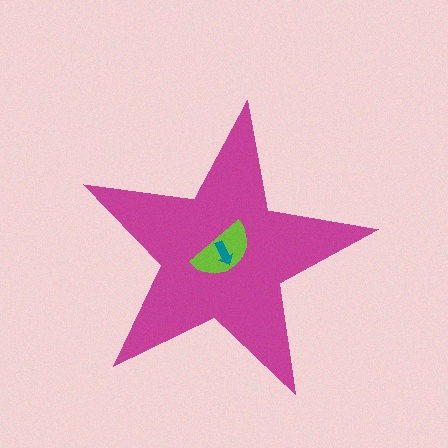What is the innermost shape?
The teal arrow.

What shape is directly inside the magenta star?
The lime semicircle.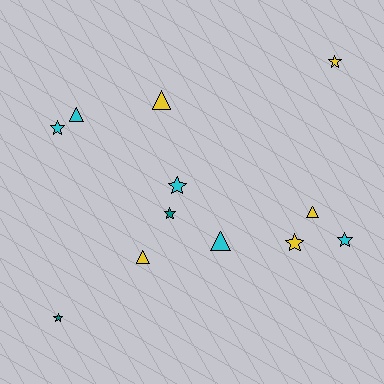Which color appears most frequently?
Yellow, with 5 objects.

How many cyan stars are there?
There are 3 cyan stars.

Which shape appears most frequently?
Star, with 7 objects.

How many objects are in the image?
There are 12 objects.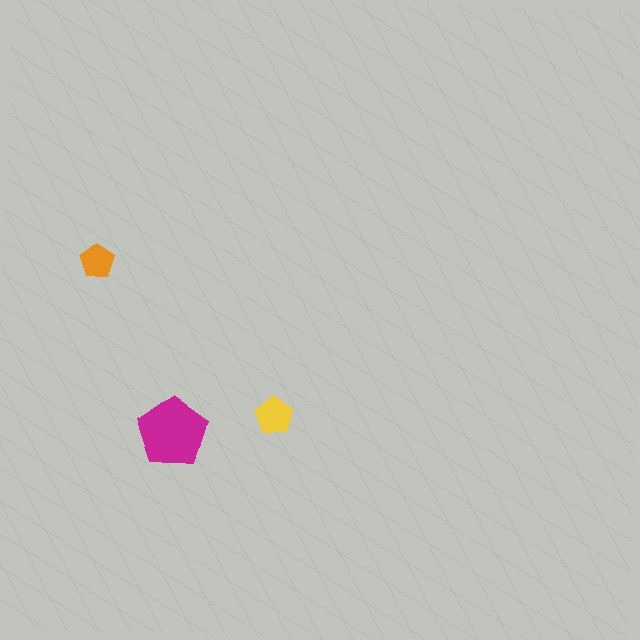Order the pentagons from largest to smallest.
the magenta one, the yellow one, the orange one.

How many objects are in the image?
There are 3 objects in the image.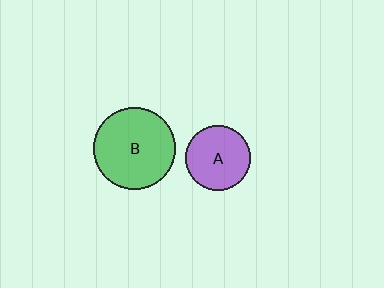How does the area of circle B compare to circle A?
Approximately 1.6 times.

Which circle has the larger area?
Circle B (green).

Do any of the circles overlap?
No, none of the circles overlap.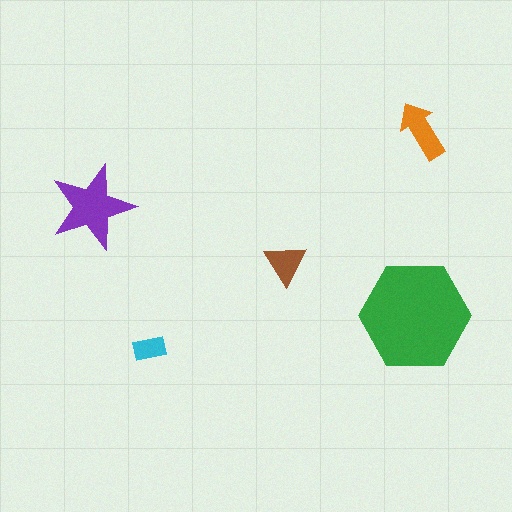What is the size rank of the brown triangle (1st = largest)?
4th.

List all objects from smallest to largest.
The cyan rectangle, the brown triangle, the orange arrow, the purple star, the green hexagon.